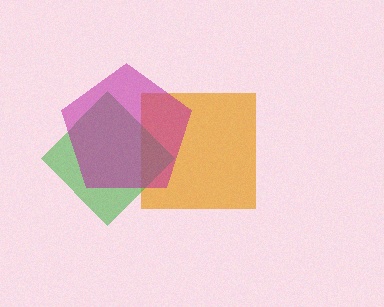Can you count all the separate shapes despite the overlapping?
Yes, there are 3 separate shapes.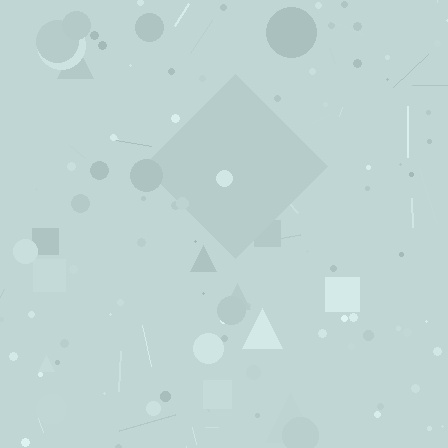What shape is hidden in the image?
A diamond is hidden in the image.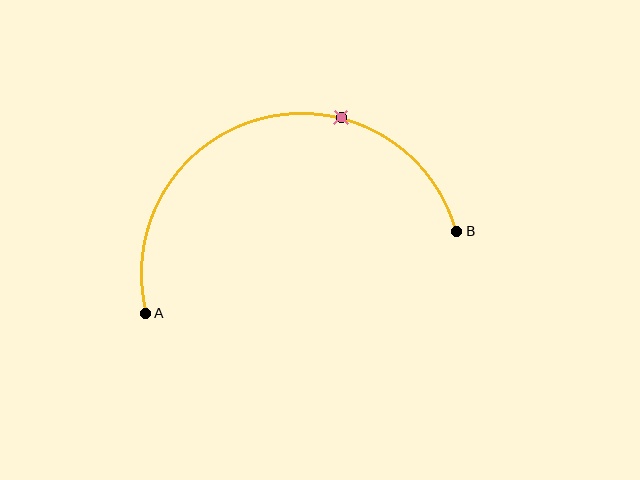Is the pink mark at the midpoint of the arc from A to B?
No. The pink mark lies on the arc but is closer to endpoint B. The arc midpoint would be at the point on the curve equidistant along the arc from both A and B.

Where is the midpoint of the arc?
The arc midpoint is the point on the curve farthest from the straight line joining A and B. It sits above that line.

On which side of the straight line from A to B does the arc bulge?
The arc bulges above the straight line connecting A and B.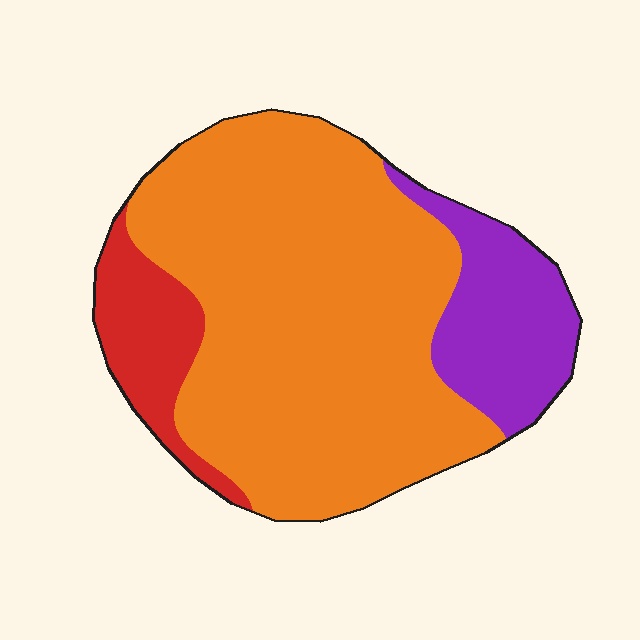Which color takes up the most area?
Orange, at roughly 70%.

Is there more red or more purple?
Purple.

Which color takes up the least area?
Red, at roughly 10%.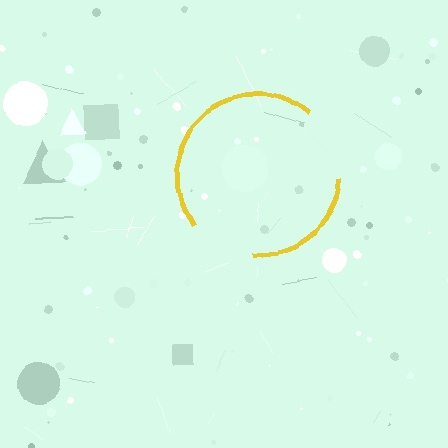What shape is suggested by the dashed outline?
The dashed outline suggests a circle.